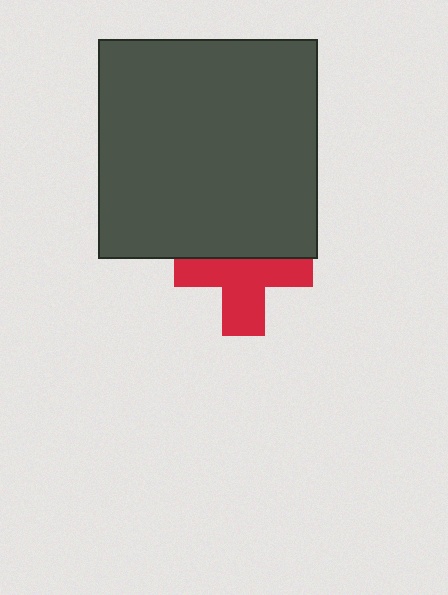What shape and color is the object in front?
The object in front is a dark gray square.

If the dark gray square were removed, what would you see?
You would see the complete red cross.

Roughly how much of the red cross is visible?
About half of it is visible (roughly 58%).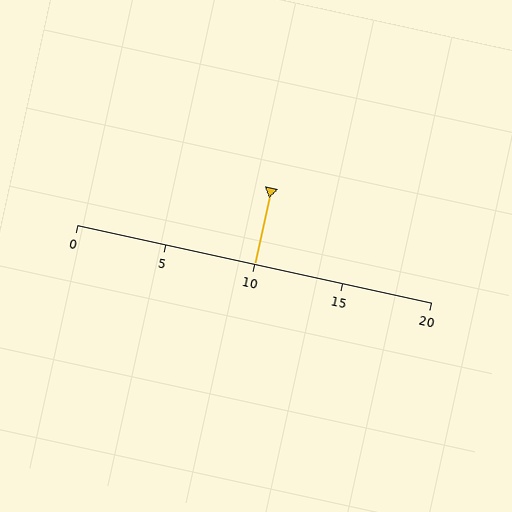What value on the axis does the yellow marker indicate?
The marker indicates approximately 10.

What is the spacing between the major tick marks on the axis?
The major ticks are spaced 5 apart.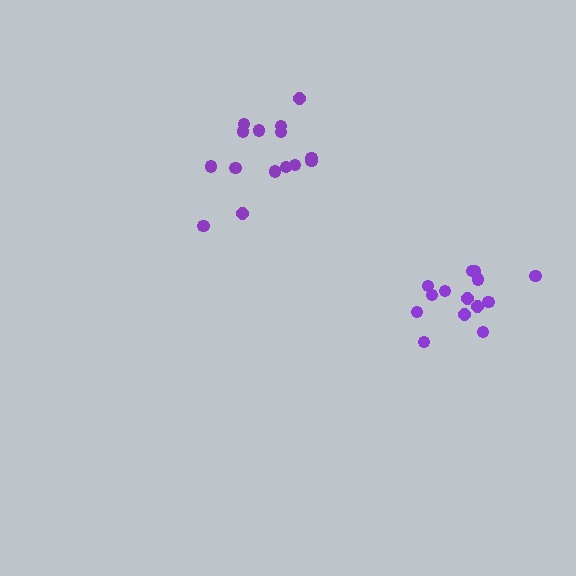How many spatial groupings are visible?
There are 2 spatial groupings.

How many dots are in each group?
Group 1: 15 dots, Group 2: 14 dots (29 total).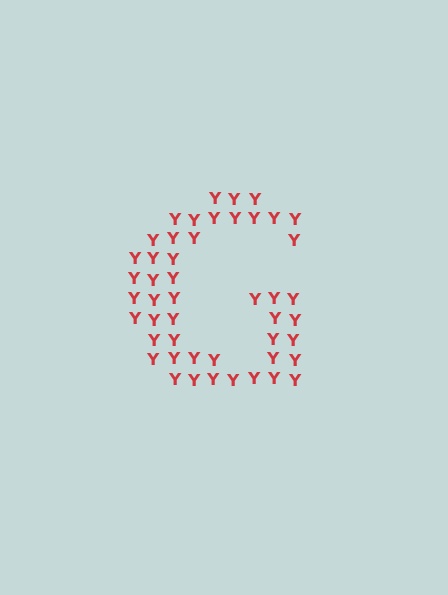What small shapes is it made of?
It is made of small letter Y's.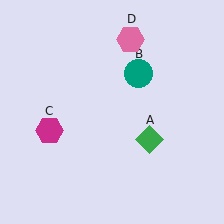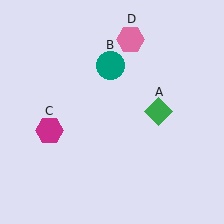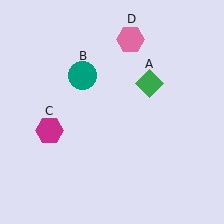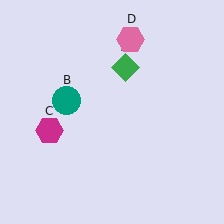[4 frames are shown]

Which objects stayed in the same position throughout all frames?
Magenta hexagon (object C) and pink hexagon (object D) remained stationary.